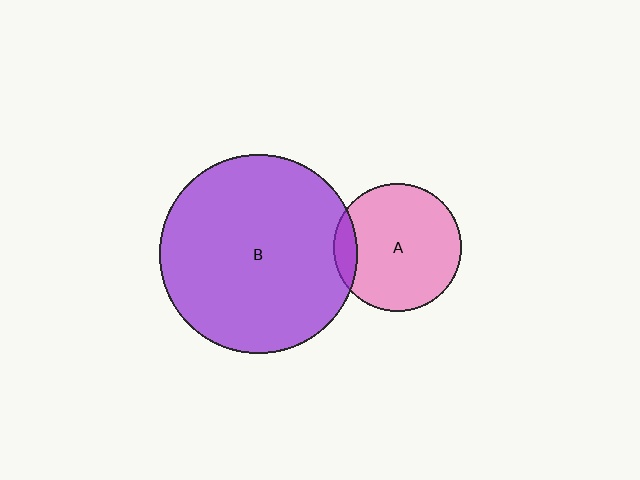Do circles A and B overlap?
Yes.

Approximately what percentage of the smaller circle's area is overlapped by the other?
Approximately 10%.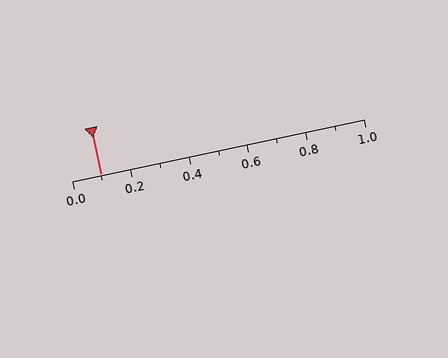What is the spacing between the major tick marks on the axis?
The major ticks are spaced 0.2 apart.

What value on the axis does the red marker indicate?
The marker indicates approximately 0.1.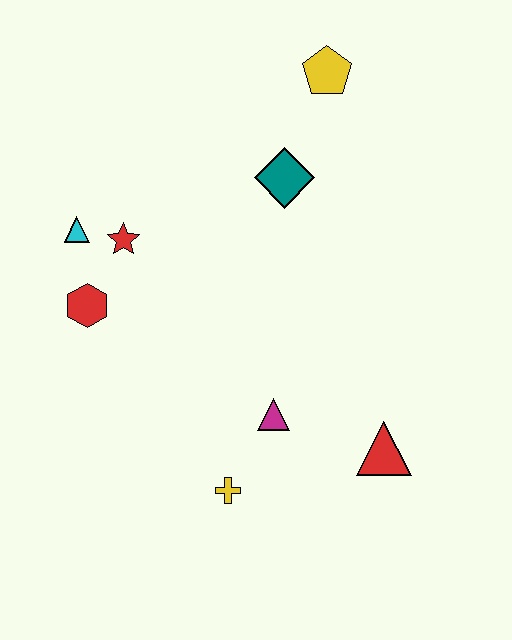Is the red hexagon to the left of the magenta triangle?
Yes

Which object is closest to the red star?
The cyan triangle is closest to the red star.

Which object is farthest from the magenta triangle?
The yellow pentagon is farthest from the magenta triangle.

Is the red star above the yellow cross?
Yes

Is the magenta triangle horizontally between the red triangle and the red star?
Yes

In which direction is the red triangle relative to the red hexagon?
The red triangle is to the right of the red hexagon.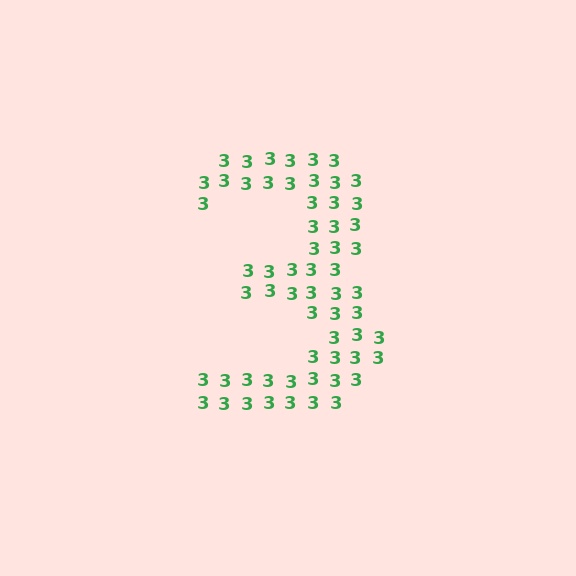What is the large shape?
The large shape is the digit 3.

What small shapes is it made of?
It is made of small digit 3's.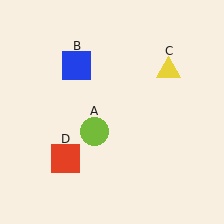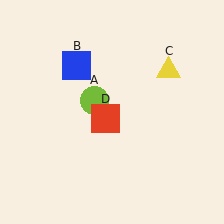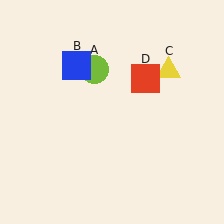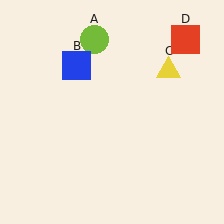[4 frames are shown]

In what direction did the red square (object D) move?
The red square (object D) moved up and to the right.